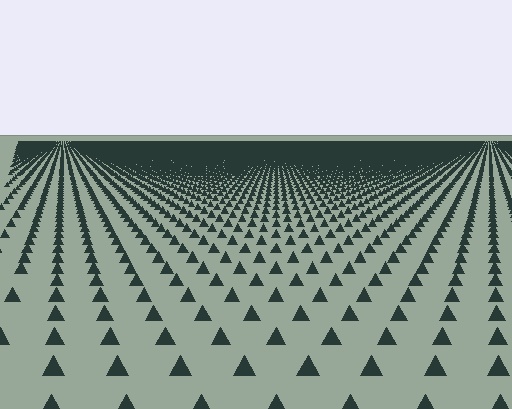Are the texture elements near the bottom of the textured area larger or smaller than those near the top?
Larger. Near the bottom, elements are closer to the viewer and appear at a bigger on-screen size.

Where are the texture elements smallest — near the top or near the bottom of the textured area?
Near the top.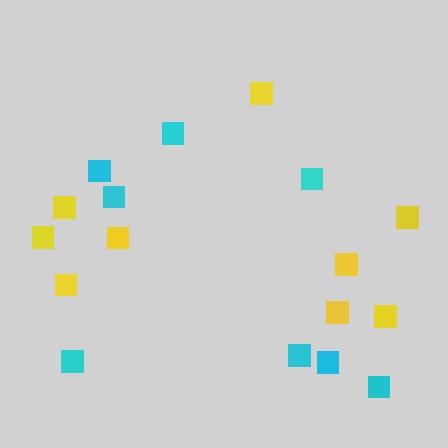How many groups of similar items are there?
There are 2 groups: one group of cyan squares (8) and one group of yellow squares (9).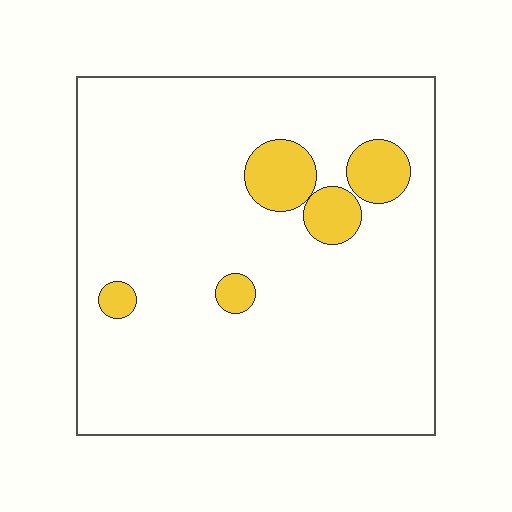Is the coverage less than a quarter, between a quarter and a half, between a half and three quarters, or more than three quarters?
Less than a quarter.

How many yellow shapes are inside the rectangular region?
5.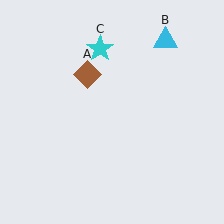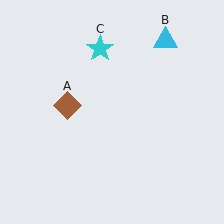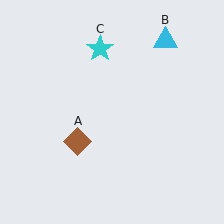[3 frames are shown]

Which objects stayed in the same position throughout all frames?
Cyan triangle (object B) and cyan star (object C) remained stationary.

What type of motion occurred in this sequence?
The brown diamond (object A) rotated counterclockwise around the center of the scene.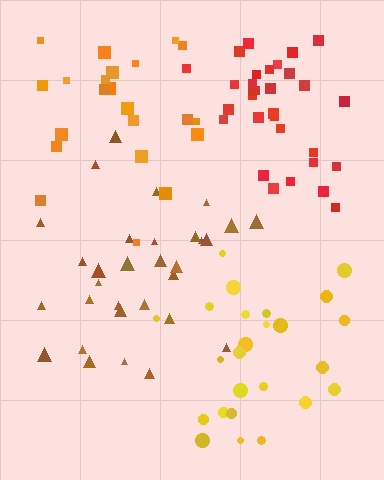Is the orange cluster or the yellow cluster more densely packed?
Orange.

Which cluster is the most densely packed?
Red.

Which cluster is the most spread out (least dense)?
Yellow.